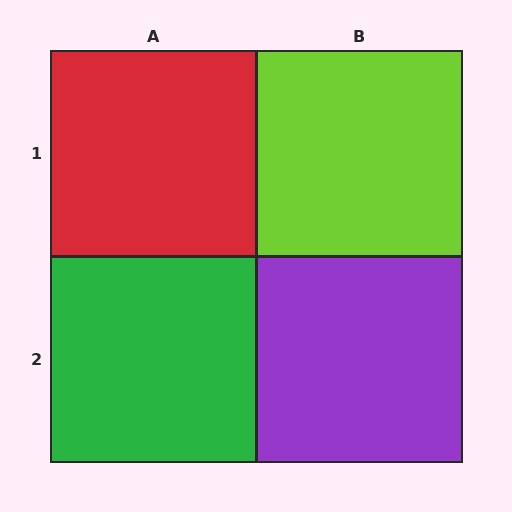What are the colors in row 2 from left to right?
Green, purple.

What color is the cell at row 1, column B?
Lime.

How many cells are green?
1 cell is green.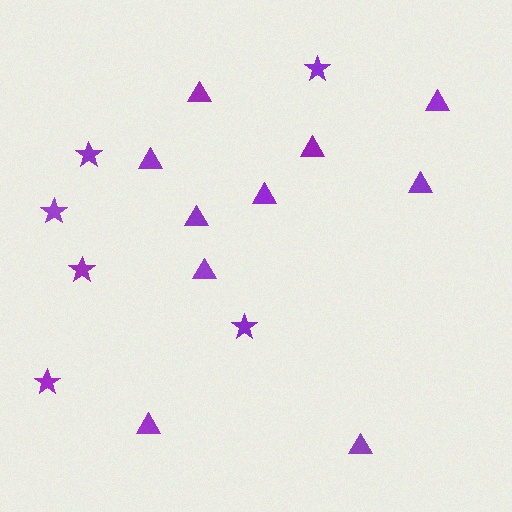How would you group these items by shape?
There are 2 groups: one group of stars (6) and one group of triangles (10).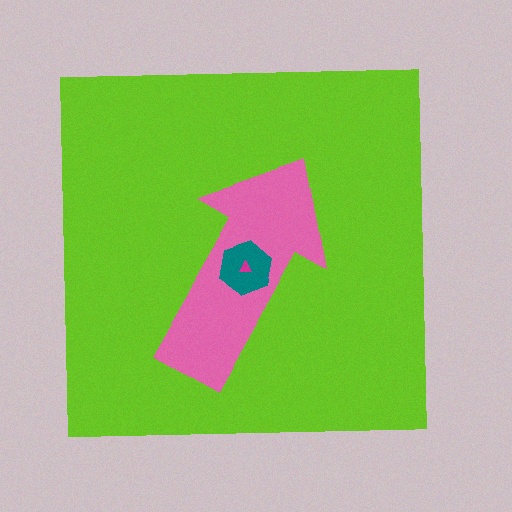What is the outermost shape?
The lime square.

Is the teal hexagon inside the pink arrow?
Yes.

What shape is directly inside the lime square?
The pink arrow.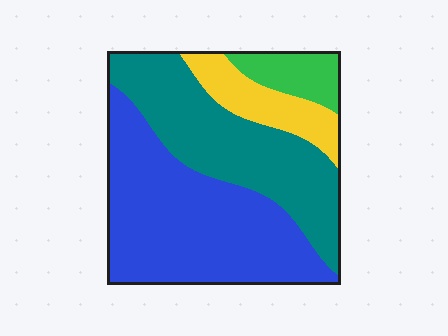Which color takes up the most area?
Blue, at roughly 45%.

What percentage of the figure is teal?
Teal takes up about one third (1/3) of the figure.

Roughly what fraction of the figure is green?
Green covers around 10% of the figure.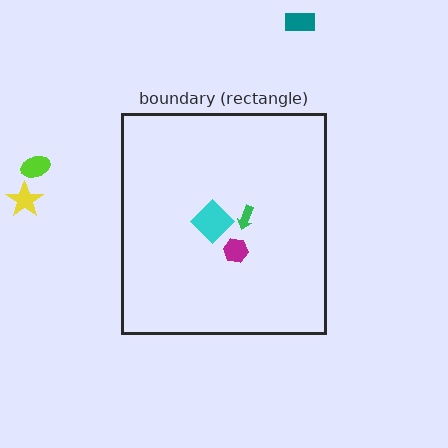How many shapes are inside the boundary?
3 inside, 3 outside.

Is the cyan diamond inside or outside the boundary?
Inside.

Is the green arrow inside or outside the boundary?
Inside.